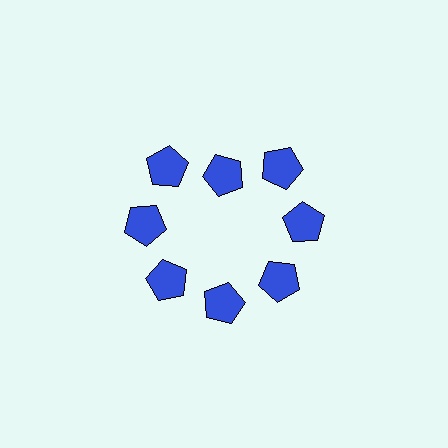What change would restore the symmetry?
The symmetry would be restored by moving it outward, back onto the ring so that all 8 pentagons sit at equal angles and equal distance from the center.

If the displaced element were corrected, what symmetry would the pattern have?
It would have 8-fold rotational symmetry — the pattern would map onto itself every 45 degrees.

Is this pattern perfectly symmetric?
No. The 8 blue pentagons are arranged in a ring, but one element near the 12 o'clock position is pulled inward toward the center, breaking the 8-fold rotational symmetry.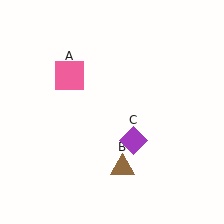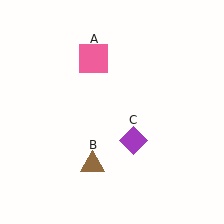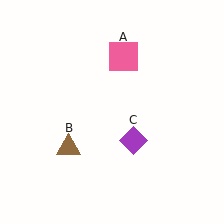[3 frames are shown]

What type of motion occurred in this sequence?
The pink square (object A), brown triangle (object B) rotated clockwise around the center of the scene.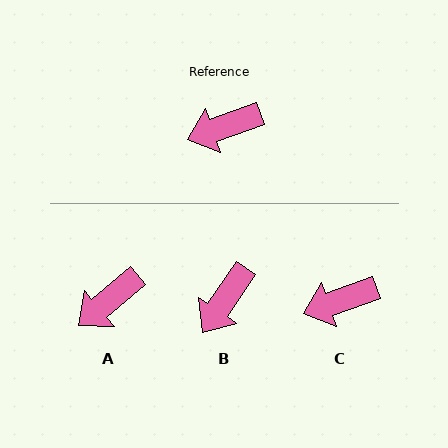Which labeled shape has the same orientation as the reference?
C.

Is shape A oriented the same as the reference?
No, it is off by about 20 degrees.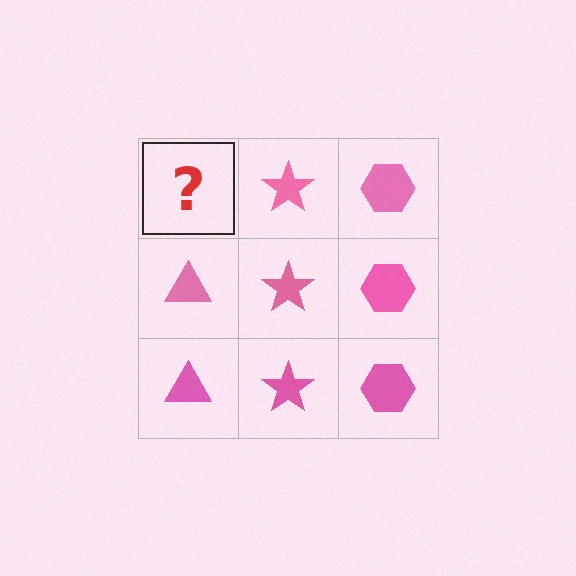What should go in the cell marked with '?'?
The missing cell should contain a pink triangle.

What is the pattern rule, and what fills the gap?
The rule is that each column has a consistent shape. The gap should be filled with a pink triangle.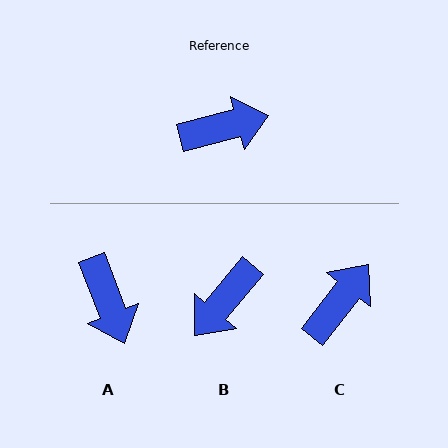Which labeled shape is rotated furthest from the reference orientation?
B, about 144 degrees away.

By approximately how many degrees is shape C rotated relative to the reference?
Approximately 38 degrees counter-clockwise.